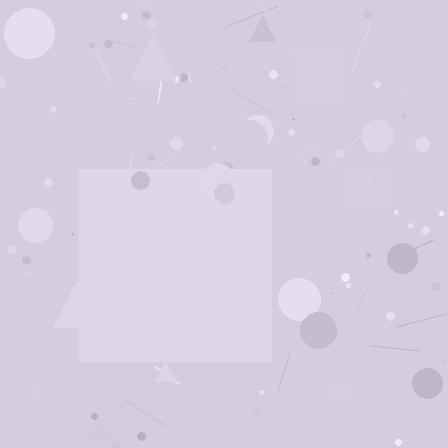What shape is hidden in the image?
A square is hidden in the image.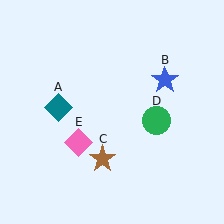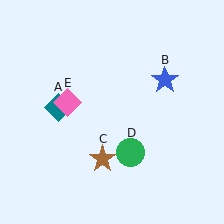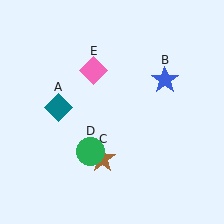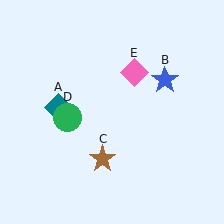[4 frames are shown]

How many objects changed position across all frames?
2 objects changed position: green circle (object D), pink diamond (object E).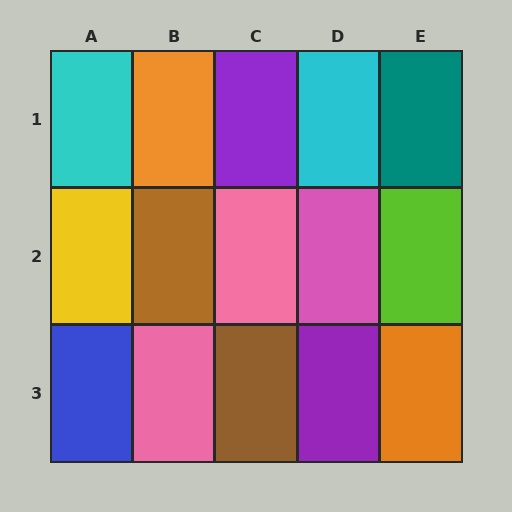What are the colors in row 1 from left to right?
Cyan, orange, purple, cyan, teal.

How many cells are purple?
2 cells are purple.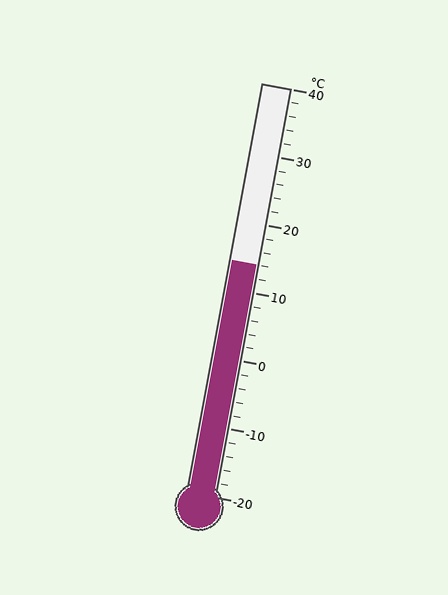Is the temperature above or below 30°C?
The temperature is below 30°C.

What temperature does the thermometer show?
The thermometer shows approximately 14°C.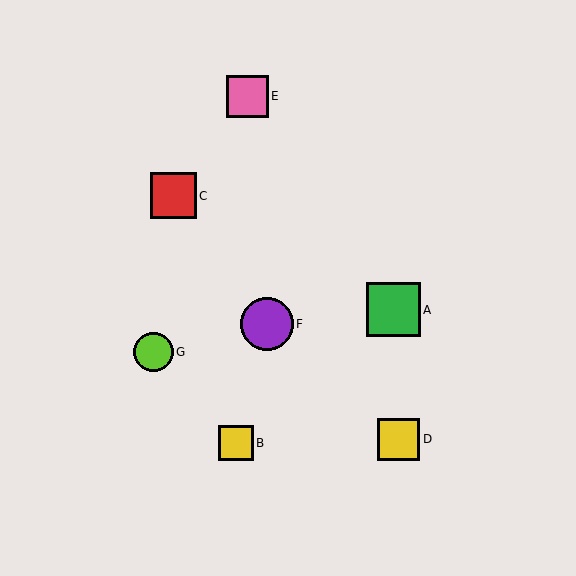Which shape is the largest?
The green square (labeled A) is the largest.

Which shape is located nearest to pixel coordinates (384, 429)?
The yellow square (labeled D) at (398, 439) is nearest to that location.